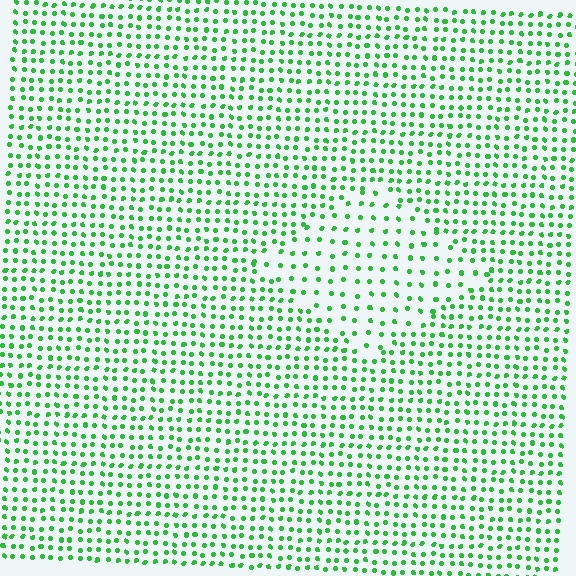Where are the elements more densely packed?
The elements are more densely packed outside the diamond boundary.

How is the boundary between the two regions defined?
The boundary is defined by a change in element density (approximately 1.9x ratio). All elements are the same color, size, and shape.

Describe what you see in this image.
The image contains small green elements arranged at two different densities. A diamond-shaped region is visible where the elements are less densely packed than the surrounding area.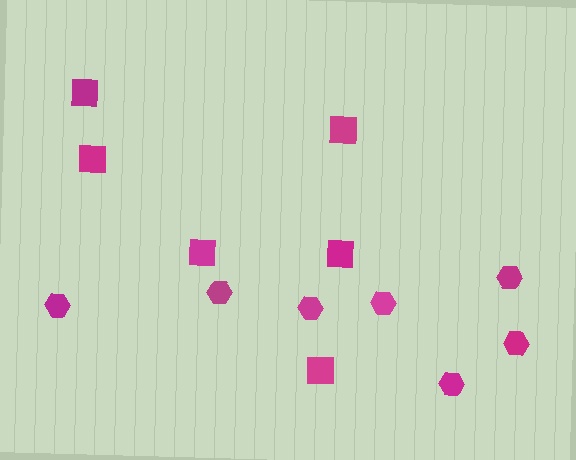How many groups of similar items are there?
There are 2 groups: one group of hexagons (7) and one group of squares (6).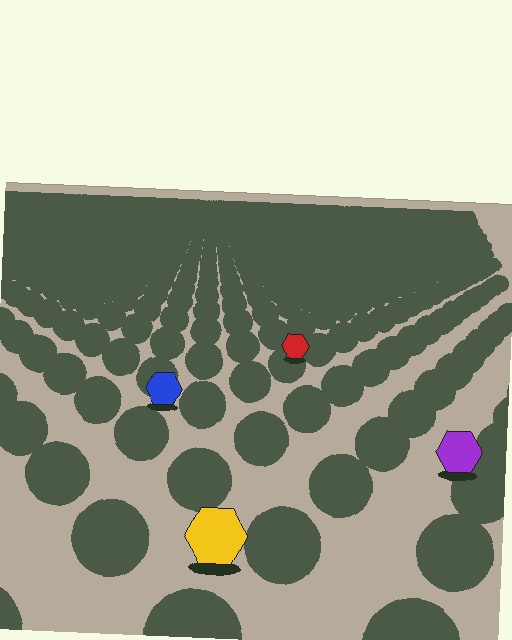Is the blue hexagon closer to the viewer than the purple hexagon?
No. The purple hexagon is closer — you can tell from the texture gradient: the ground texture is coarser near it.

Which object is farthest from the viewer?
The red hexagon is farthest from the viewer. It appears smaller and the ground texture around it is denser.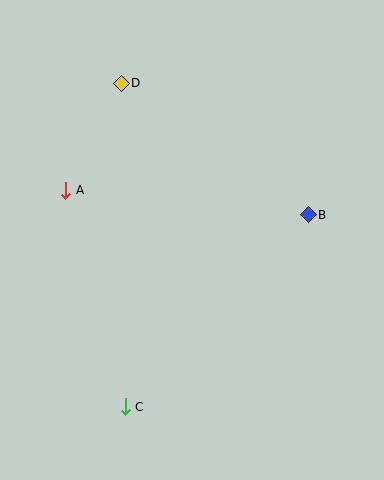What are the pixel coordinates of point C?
Point C is at (125, 407).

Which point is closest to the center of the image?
Point B at (308, 215) is closest to the center.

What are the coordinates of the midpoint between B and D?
The midpoint between B and D is at (215, 149).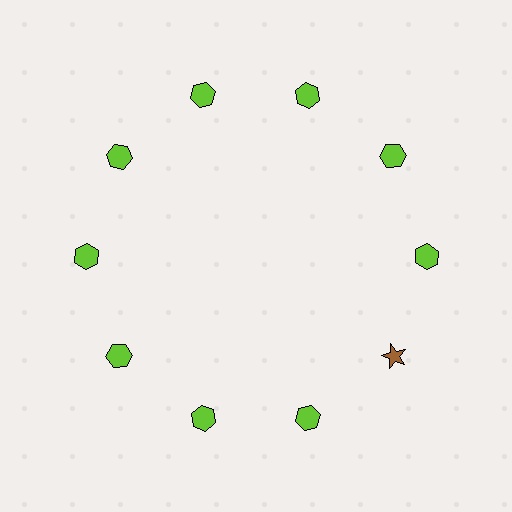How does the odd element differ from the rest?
It differs in both color (brown instead of lime) and shape (star instead of hexagon).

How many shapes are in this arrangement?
There are 10 shapes arranged in a ring pattern.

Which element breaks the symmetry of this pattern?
The brown star at roughly the 4 o'clock position breaks the symmetry. All other shapes are lime hexagons.